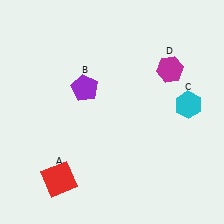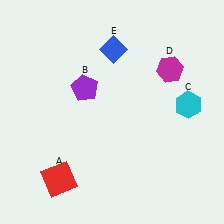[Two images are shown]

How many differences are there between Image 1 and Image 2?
There is 1 difference between the two images.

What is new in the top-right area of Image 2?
A blue diamond (E) was added in the top-right area of Image 2.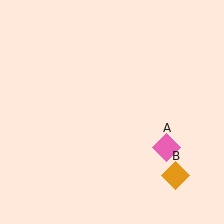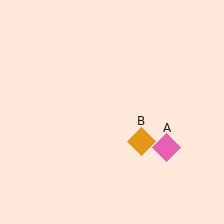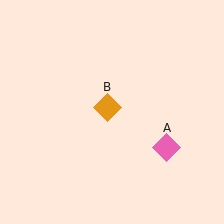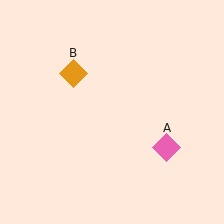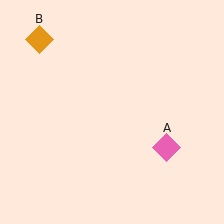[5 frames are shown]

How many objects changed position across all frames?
1 object changed position: orange diamond (object B).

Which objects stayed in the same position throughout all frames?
Pink diamond (object A) remained stationary.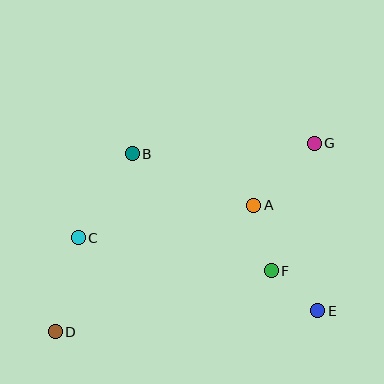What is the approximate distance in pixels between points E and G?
The distance between E and G is approximately 167 pixels.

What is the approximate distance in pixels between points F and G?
The distance between F and G is approximately 134 pixels.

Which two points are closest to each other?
Points E and F are closest to each other.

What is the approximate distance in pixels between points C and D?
The distance between C and D is approximately 97 pixels.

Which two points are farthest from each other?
Points D and G are farthest from each other.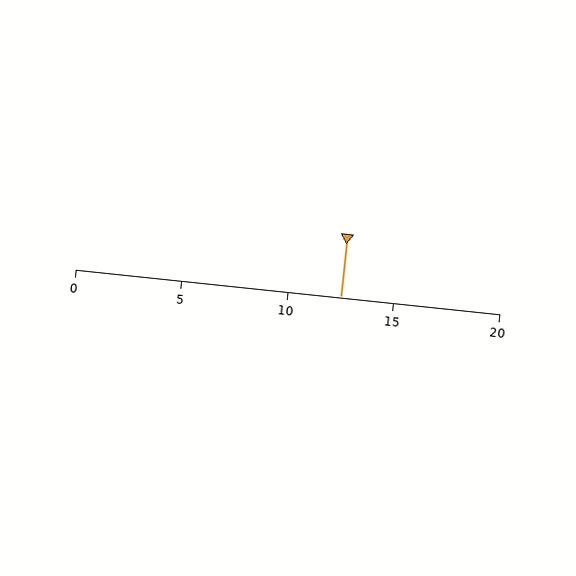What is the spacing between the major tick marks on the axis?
The major ticks are spaced 5 apart.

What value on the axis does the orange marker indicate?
The marker indicates approximately 12.5.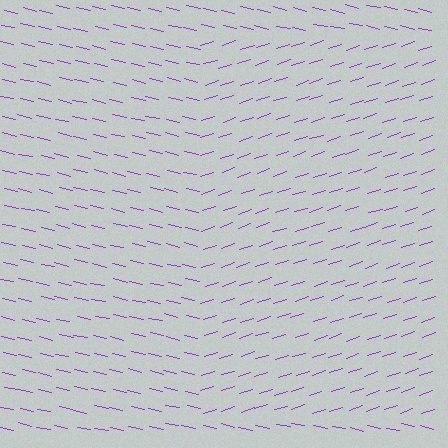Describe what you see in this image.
The image is filled with small purple line segments. A rectangle region in the image has lines oriented differently from the surrounding lines, creating a visible texture boundary.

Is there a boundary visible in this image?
Yes, there is a texture boundary formed by a change in line orientation.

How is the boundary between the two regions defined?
The boundary is defined purely by a change in line orientation (approximately 32 degrees difference). All lines are the same color and thickness.